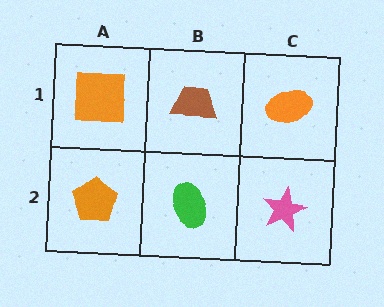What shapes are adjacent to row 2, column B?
A brown trapezoid (row 1, column B), an orange pentagon (row 2, column A), a pink star (row 2, column C).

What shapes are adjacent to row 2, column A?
An orange square (row 1, column A), a green ellipse (row 2, column B).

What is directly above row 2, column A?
An orange square.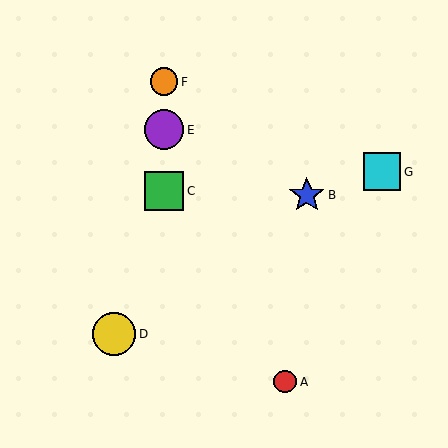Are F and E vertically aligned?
Yes, both are at x≈164.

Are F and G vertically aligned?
No, F is at x≈164 and G is at x≈382.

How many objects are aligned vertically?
3 objects (C, E, F) are aligned vertically.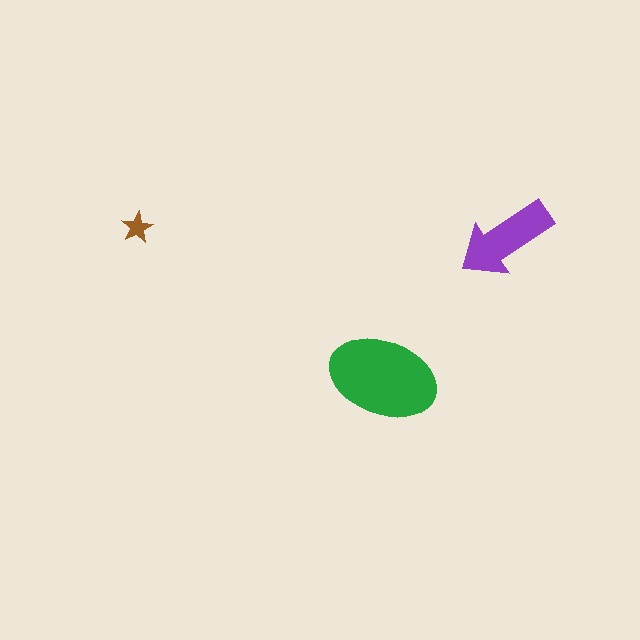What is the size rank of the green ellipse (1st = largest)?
1st.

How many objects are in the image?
There are 3 objects in the image.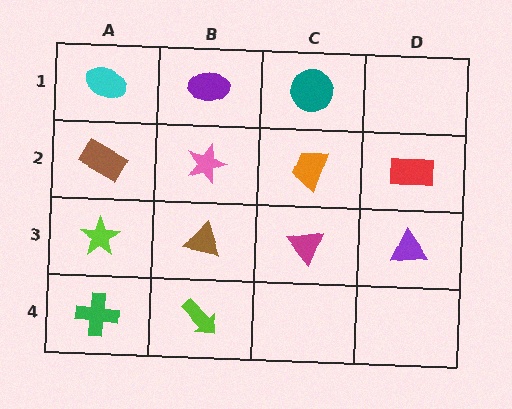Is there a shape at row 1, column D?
No, that cell is empty.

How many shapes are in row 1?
3 shapes.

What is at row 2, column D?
A red rectangle.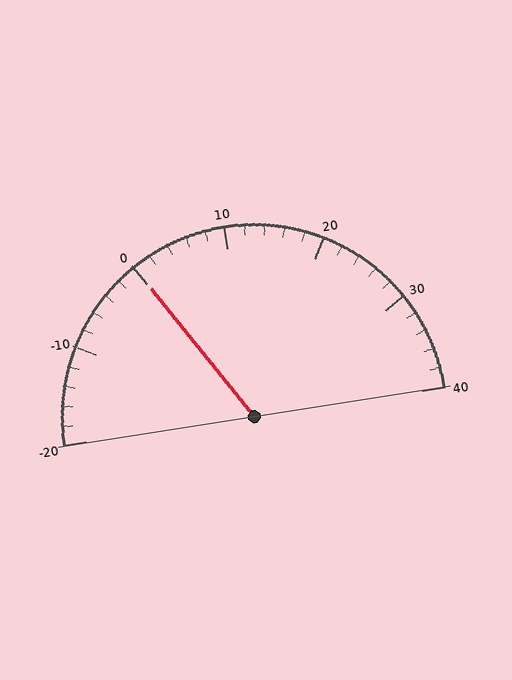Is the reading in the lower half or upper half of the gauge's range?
The reading is in the lower half of the range (-20 to 40).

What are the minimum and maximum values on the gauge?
The gauge ranges from -20 to 40.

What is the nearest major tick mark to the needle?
The nearest major tick mark is 0.